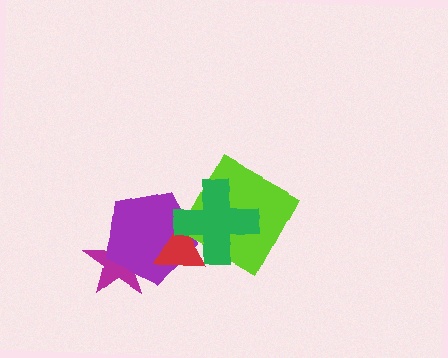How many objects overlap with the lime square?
1 object overlaps with the lime square.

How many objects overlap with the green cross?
3 objects overlap with the green cross.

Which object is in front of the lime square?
The green cross is in front of the lime square.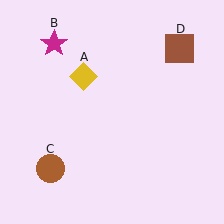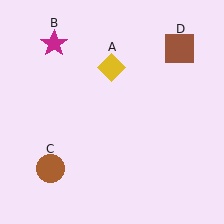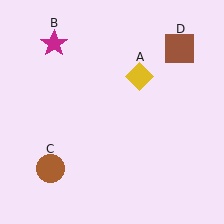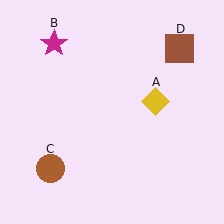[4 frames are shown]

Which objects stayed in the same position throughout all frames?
Magenta star (object B) and brown circle (object C) and brown square (object D) remained stationary.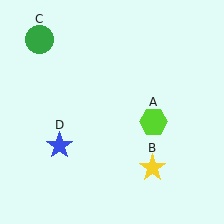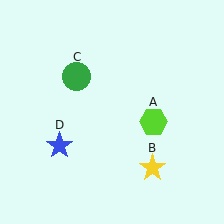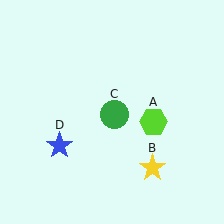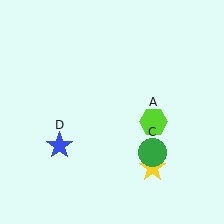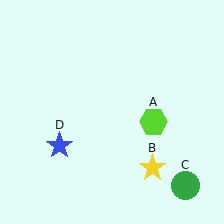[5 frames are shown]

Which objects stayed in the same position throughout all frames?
Lime hexagon (object A) and yellow star (object B) and blue star (object D) remained stationary.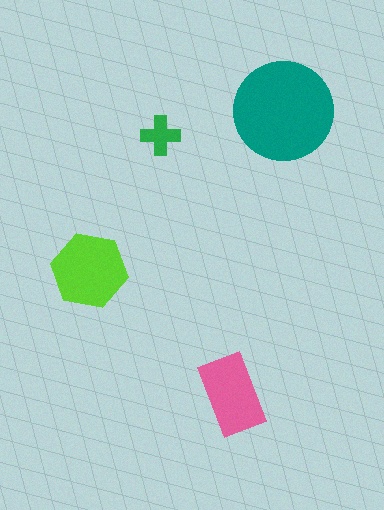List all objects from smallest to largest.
The green cross, the pink rectangle, the lime hexagon, the teal circle.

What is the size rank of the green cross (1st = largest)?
4th.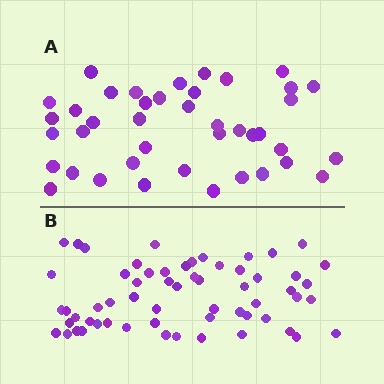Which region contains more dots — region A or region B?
Region B (the bottom region) has more dots.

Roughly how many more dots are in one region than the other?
Region B has approximately 20 more dots than region A.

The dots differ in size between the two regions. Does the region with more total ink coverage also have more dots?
No. Region A has more total ink coverage because its dots are larger, but region B actually contains more individual dots. Total area can be misleading — the number of items is what matters here.